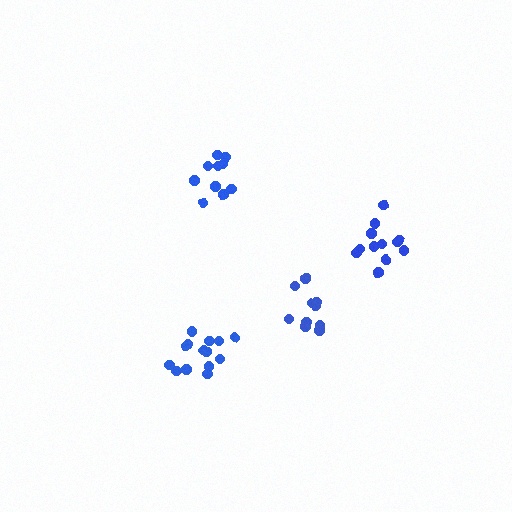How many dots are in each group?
Group 1: 14 dots, Group 2: 12 dots, Group 3: 10 dots, Group 4: 10 dots (46 total).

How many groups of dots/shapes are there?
There are 4 groups.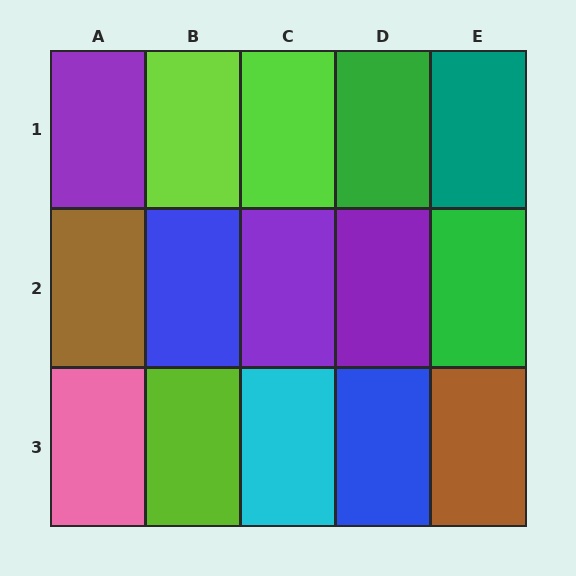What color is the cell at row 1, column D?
Green.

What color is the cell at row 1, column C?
Lime.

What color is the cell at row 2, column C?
Purple.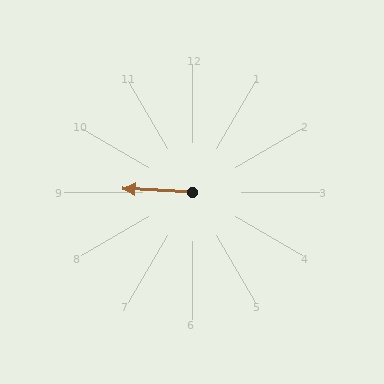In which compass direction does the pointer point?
West.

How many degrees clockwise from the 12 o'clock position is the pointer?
Approximately 273 degrees.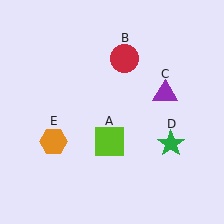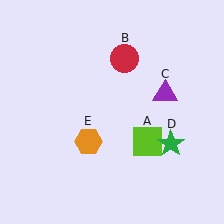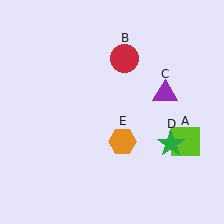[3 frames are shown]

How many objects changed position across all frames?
2 objects changed position: lime square (object A), orange hexagon (object E).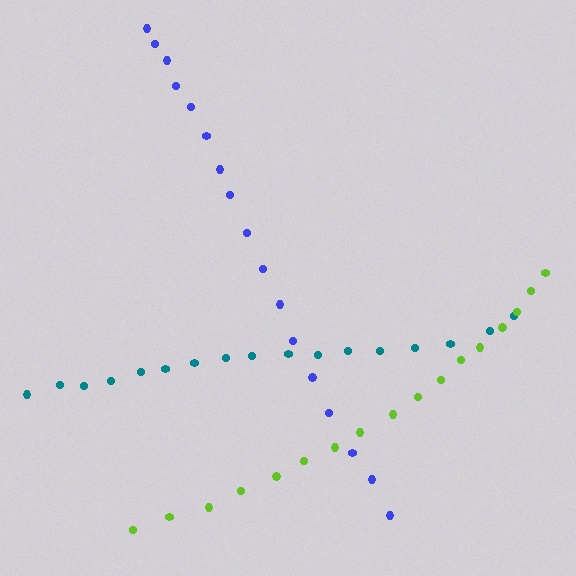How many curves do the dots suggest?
There are 3 distinct paths.